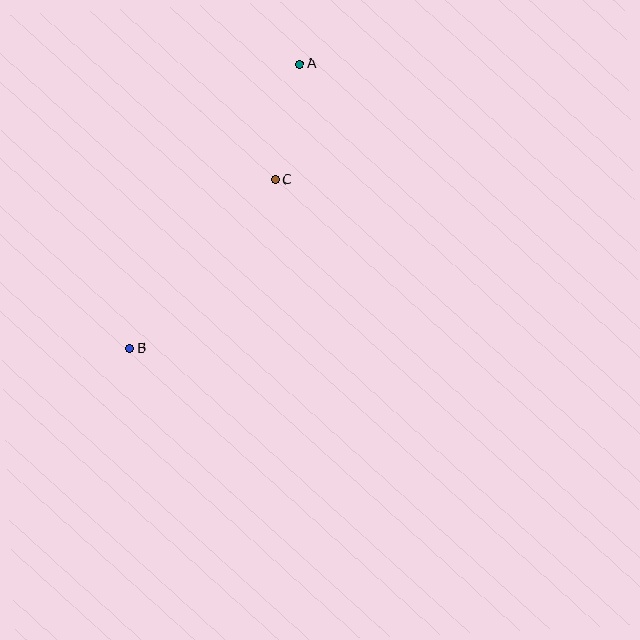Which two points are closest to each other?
Points A and C are closest to each other.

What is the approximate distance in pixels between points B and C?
The distance between B and C is approximately 223 pixels.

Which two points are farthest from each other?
Points A and B are farthest from each other.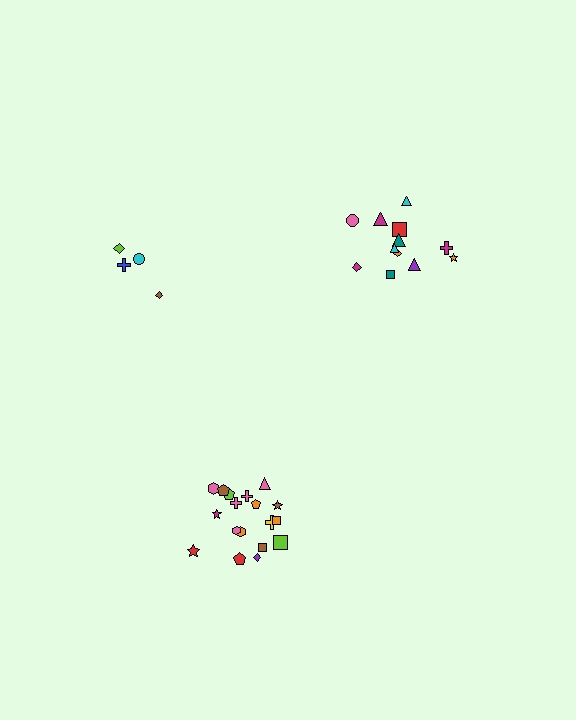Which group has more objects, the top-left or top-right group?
The top-right group.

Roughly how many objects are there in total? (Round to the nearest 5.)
Roughly 35 objects in total.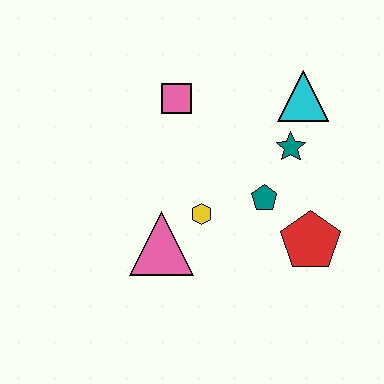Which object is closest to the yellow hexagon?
The pink triangle is closest to the yellow hexagon.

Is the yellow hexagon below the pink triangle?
No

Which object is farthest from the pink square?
The red pentagon is farthest from the pink square.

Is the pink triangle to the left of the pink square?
Yes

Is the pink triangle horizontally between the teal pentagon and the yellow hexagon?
No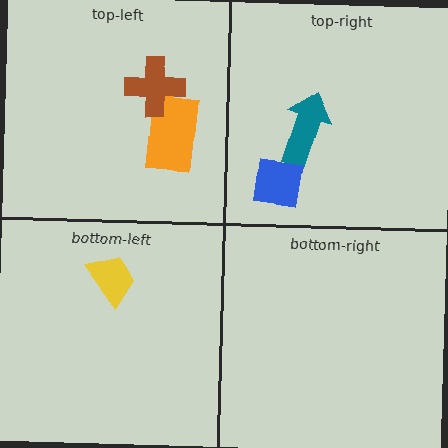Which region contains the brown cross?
The top-left region.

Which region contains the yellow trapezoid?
The bottom-left region.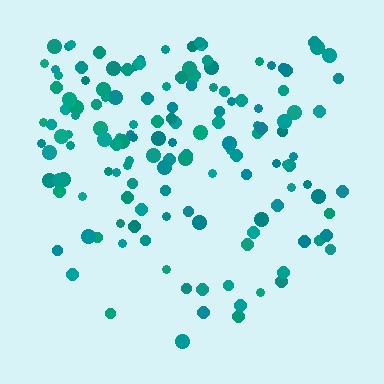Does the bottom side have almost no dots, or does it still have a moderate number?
Still a moderate number, just noticeably fewer than the top.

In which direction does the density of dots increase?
From bottom to top, with the top side densest.